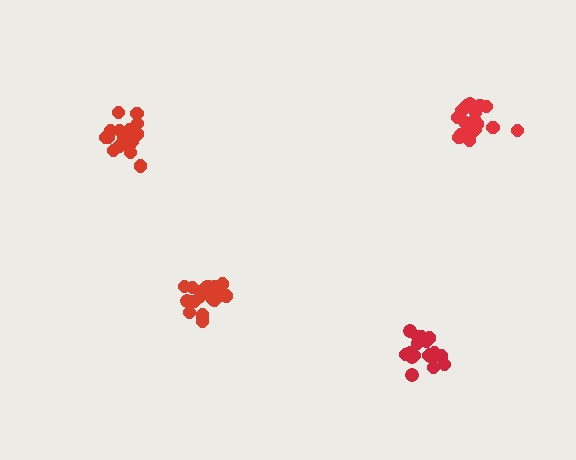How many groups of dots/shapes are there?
There are 4 groups.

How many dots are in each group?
Group 1: 18 dots, Group 2: 19 dots, Group 3: 18 dots, Group 4: 18 dots (73 total).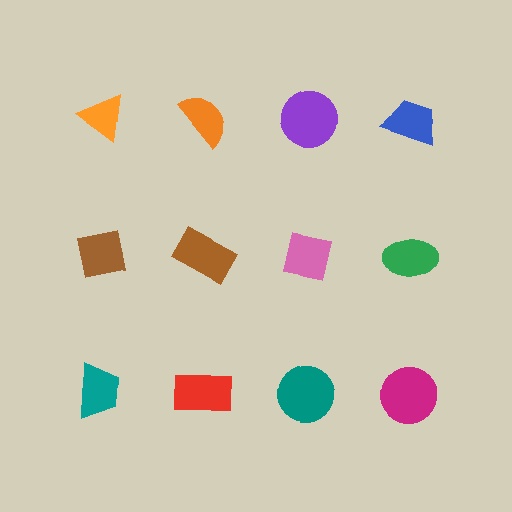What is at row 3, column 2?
A red rectangle.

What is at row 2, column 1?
A brown square.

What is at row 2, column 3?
A pink square.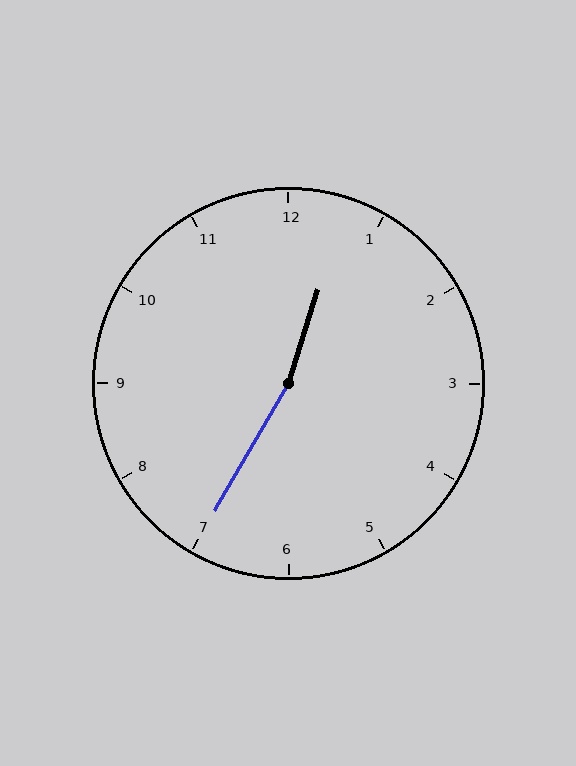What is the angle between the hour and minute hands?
Approximately 168 degrees.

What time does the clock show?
12:35.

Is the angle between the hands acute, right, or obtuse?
It is obtuse.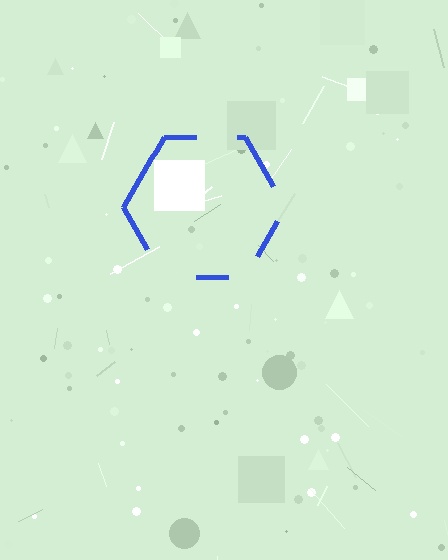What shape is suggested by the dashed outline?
The dashed outline suggests a hexagon.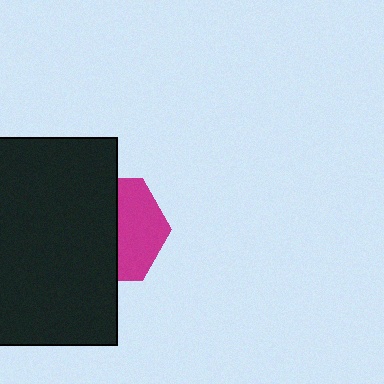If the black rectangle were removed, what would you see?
You would see the complete magenta hexagon.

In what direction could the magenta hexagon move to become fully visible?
The magenta hexagon could move right. That would shift it out from behind the black rectangle entirely.